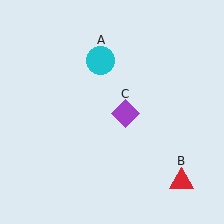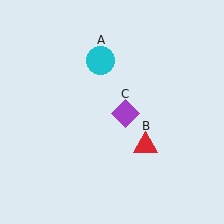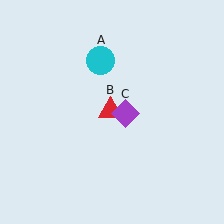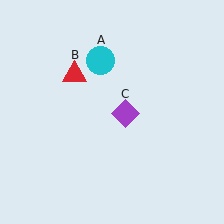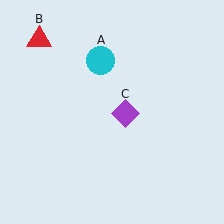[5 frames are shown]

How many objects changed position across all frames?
1 object changed position: red triangle (object B).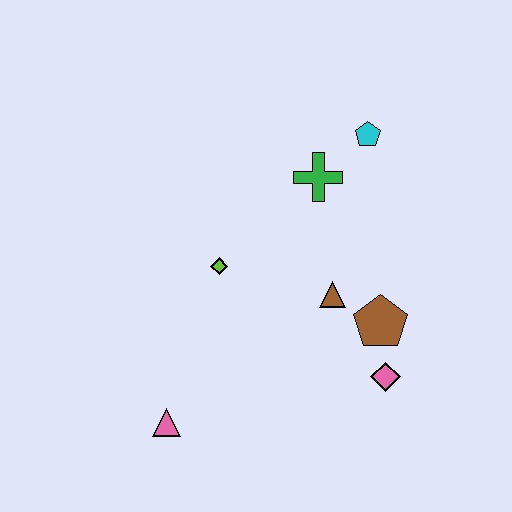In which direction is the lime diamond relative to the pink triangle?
The lime diamond is above the pink triangle.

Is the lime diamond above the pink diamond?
Yes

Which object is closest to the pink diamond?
The brown pentagon is closest to the pink diamond.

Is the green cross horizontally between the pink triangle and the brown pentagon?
Yes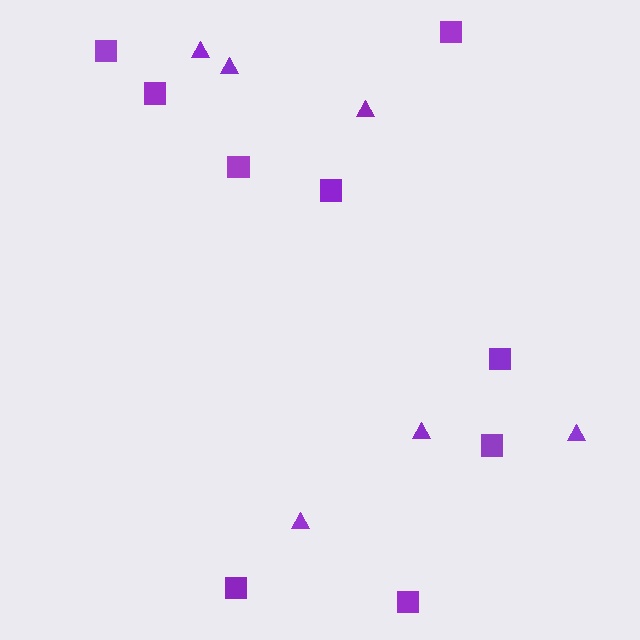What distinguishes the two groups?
There are 2 groups: one group of triangles (6) and one group of squares (9).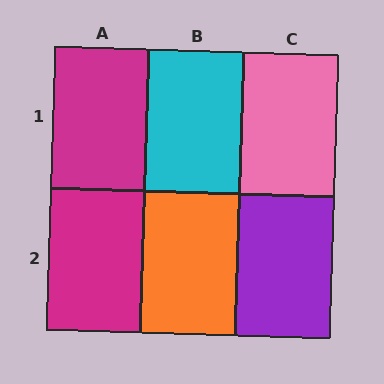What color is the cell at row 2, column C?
Purple.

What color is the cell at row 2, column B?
Orange.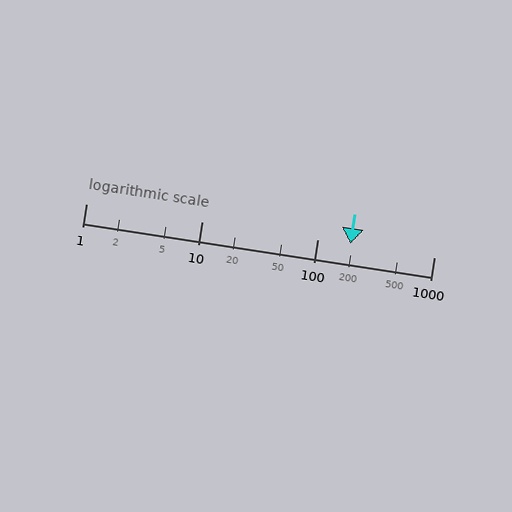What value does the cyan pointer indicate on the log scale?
The pointer indicates approximately 190.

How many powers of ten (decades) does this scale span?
The scale spans 3 decades, from 1 to 1000.